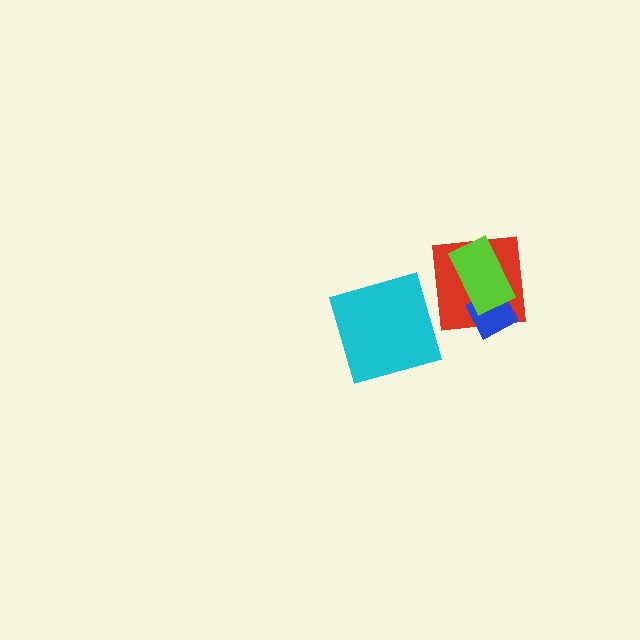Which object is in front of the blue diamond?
The lime rectangle is in front of the blue diamond.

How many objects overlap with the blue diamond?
2 objects overlap with the blue diamond.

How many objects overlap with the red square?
2 objects overlap with the red square.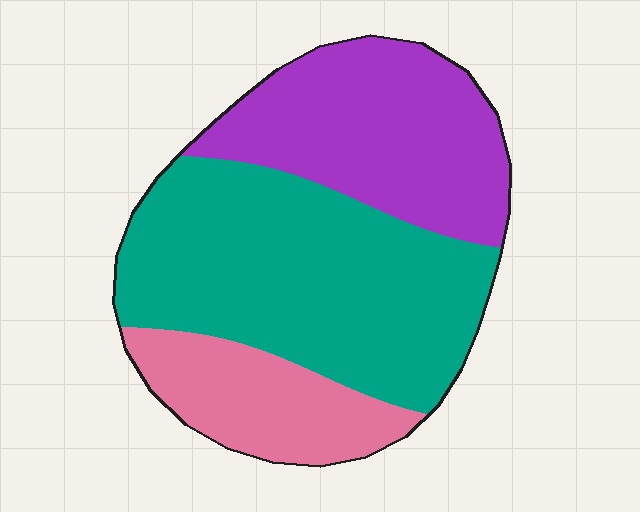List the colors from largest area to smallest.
From largest to smallest: teal, purple, pink.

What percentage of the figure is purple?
Purple takes up between a sixth and a third of the figure.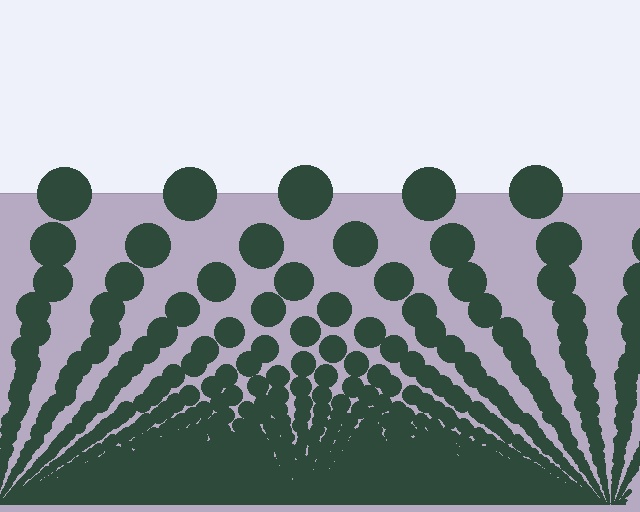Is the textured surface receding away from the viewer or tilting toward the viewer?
The surface appears to tilt toward the viewer. Texture elements get larger and sparser toward the top.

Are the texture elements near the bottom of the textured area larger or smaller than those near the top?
Smaller. The gradient is inverted — elements near the bottom are smaller and denser.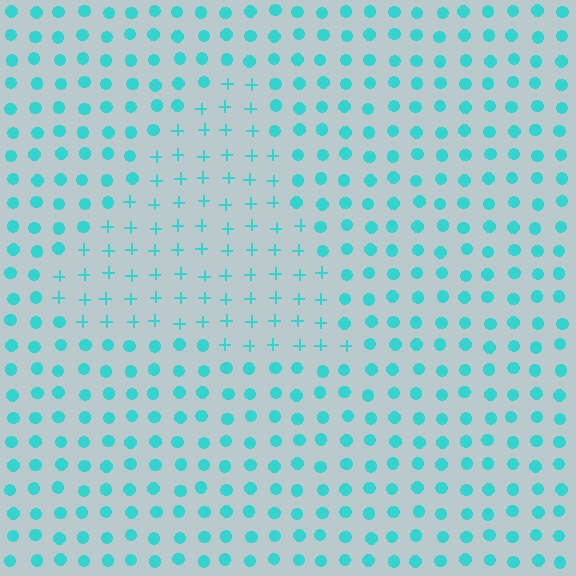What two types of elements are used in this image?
The image uses plus signs inside the triangle region and circles outside it.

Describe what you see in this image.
The image is filled with small cyan elements arranged in a uniform grid. A triangle-shaped region contains plus signs, while the surrounding area contains circles. The boundary is defined purely by the change in element shape.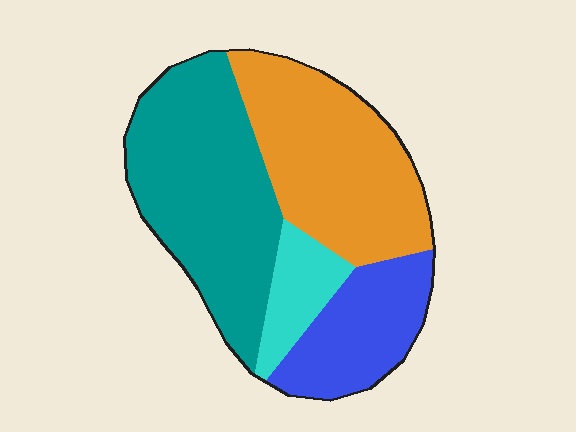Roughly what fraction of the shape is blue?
Blue takes up about one fifth (1/5) of the shape.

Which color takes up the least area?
Cyan, at roughly 10%.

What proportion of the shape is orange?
Orange takes up about one third (1/3) of the shape.